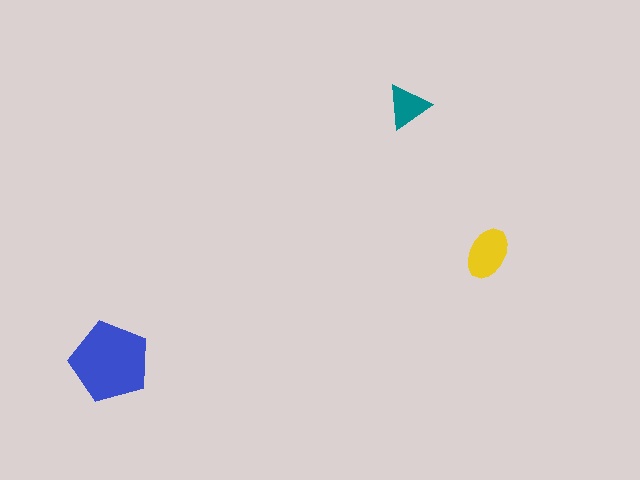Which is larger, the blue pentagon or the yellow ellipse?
The blue pentagon.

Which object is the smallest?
The teal triangle.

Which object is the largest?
The blue pentagon.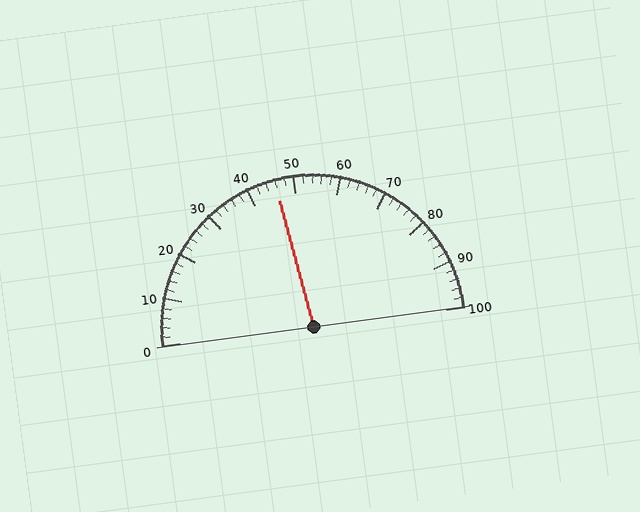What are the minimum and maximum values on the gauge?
The gauge ranges from 0 to 100.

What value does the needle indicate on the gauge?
The needle indicates approximately 46.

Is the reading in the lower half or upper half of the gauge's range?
The reading is in the lower half of the range (0 to 100).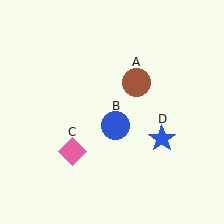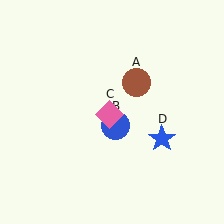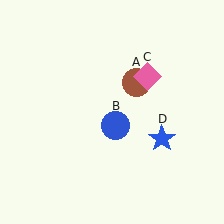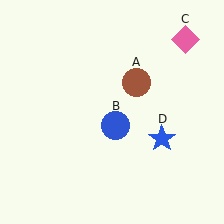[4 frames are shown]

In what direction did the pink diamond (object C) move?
The pink diamond (object C) moved up and to the right.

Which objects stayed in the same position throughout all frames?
Brown circle (object A) and blue circle (object B) and blue star (object D) remained stationary.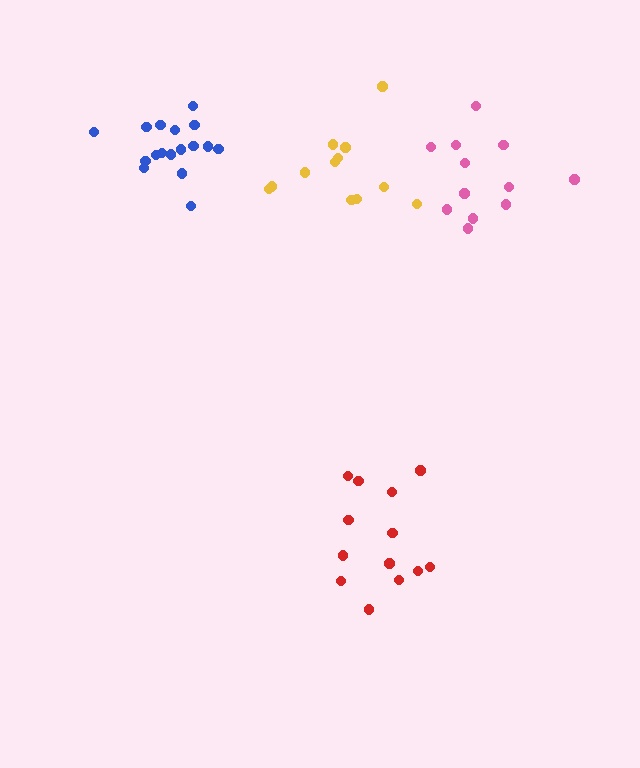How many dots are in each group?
Group 1: 12 dots, Group 2: 13 dots, Group 3: 12 dots, Group 4: 17 dots (54 total).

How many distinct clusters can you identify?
There are 4 distinct clusters.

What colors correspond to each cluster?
The clusters are colored: pink, red, yellow, blue.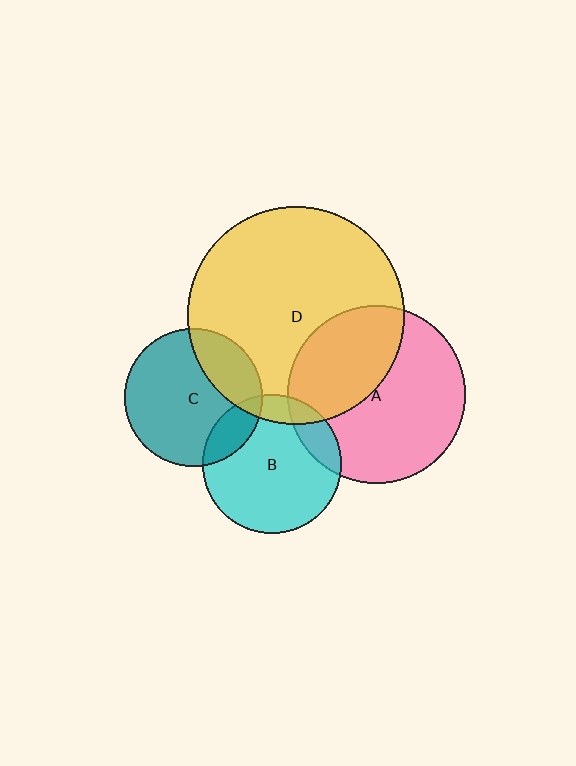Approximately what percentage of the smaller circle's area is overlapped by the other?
Approximately 15%.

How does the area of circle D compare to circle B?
Approximately 2.4 times.